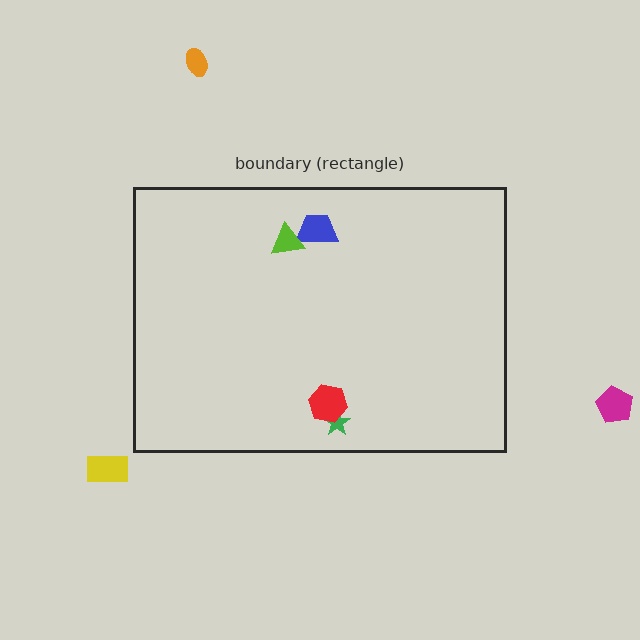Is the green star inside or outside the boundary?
Inside.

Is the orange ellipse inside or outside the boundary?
Outside.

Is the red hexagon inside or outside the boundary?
Inside.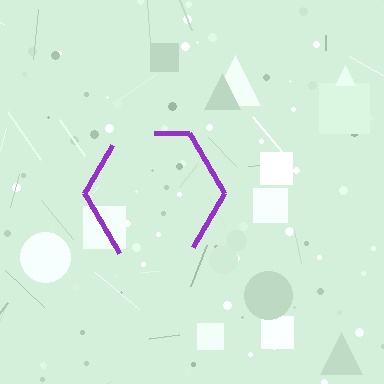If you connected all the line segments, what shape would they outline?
They would outline a hexagon.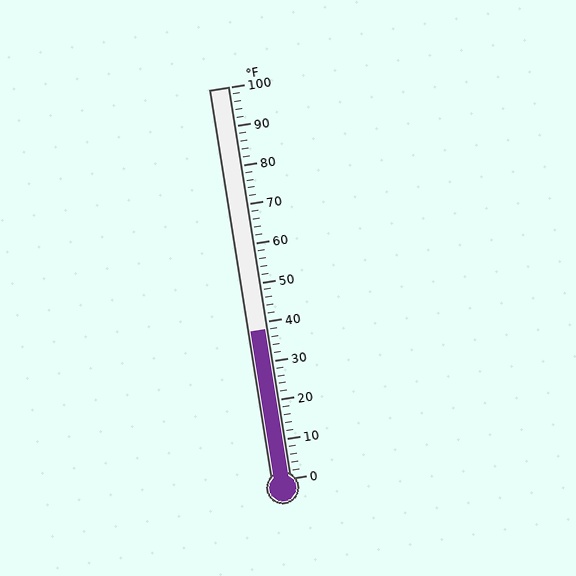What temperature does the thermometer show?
The thermometer shows approximately 38°F.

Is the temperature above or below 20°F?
The temperature is above 20°F.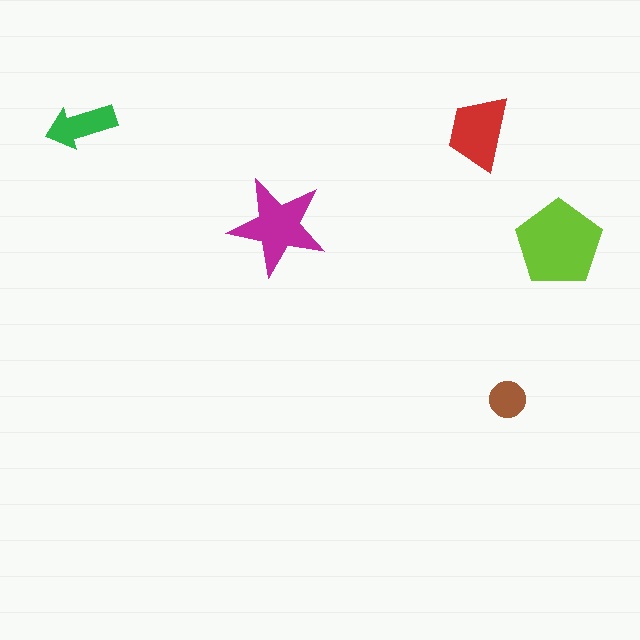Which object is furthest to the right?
The lime pentagon is rightmost.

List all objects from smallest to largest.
The brown circle, the green arrow, the red trapezoid, the magenta star, the lime pentagon.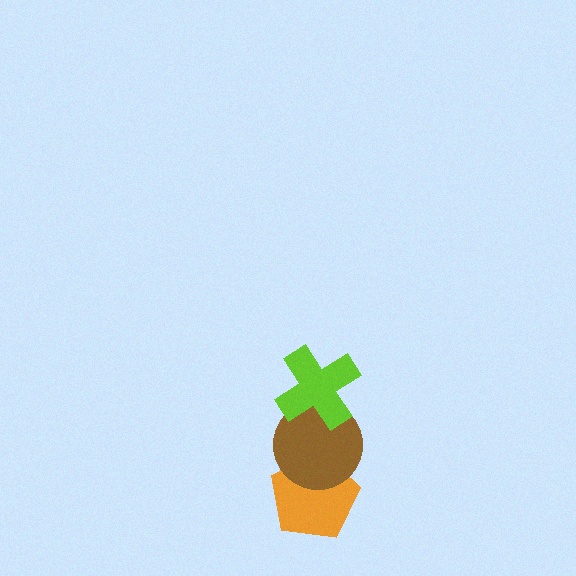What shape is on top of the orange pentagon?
The brown circle is on top of the orange pentagon.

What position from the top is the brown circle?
The brown circle is 2nd from the top.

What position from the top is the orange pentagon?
The orange pentagon is 3rd from the top.